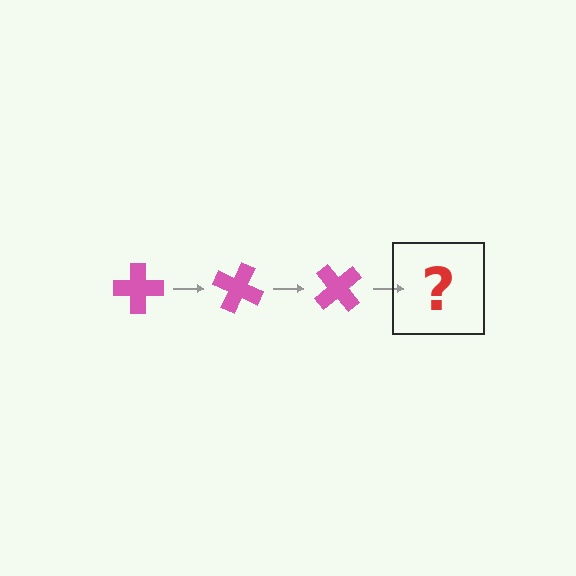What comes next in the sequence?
The next element should be a pink cross rotated 75 degrees.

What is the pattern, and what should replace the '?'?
The pattern is that the cross rotates 25 degrees each step. The '?' should be a pink cross rotated 75 degrees.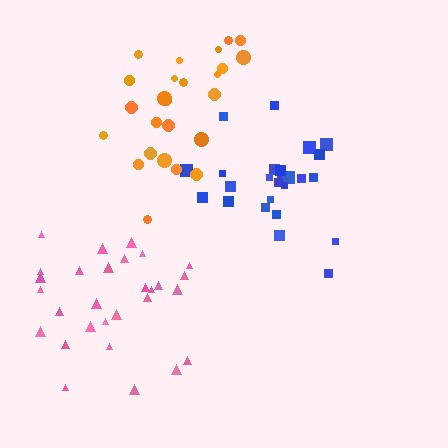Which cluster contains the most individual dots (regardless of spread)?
Pink (29).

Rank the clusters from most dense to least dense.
blue, orange, pink.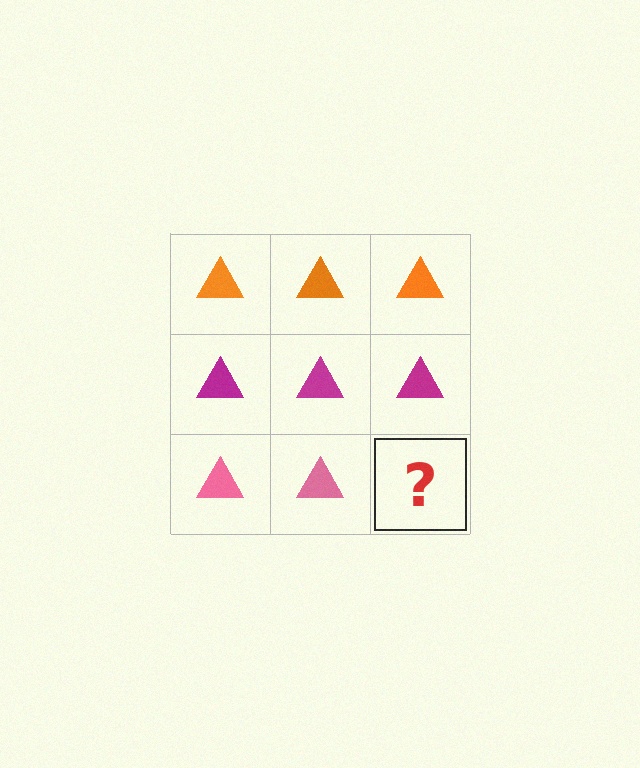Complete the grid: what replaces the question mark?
The question mark should be replaced with a pink triangle.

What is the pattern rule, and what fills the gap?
The rule is that each row has a consistent color. The gap should be filled with a pink triangle.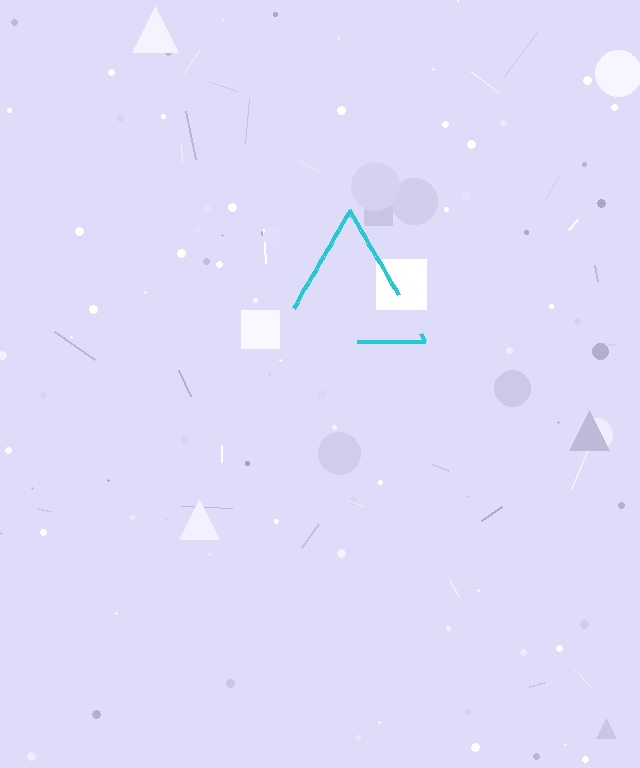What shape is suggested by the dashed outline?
The dashed outline suggests a triangle.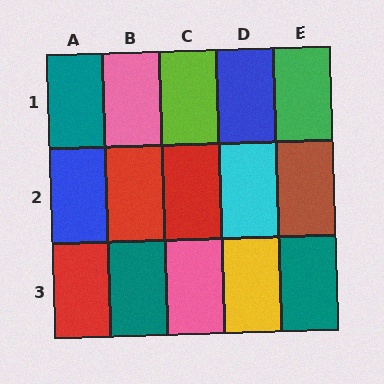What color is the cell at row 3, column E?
Teal.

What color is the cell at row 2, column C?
Red.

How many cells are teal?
3 cells are teal.